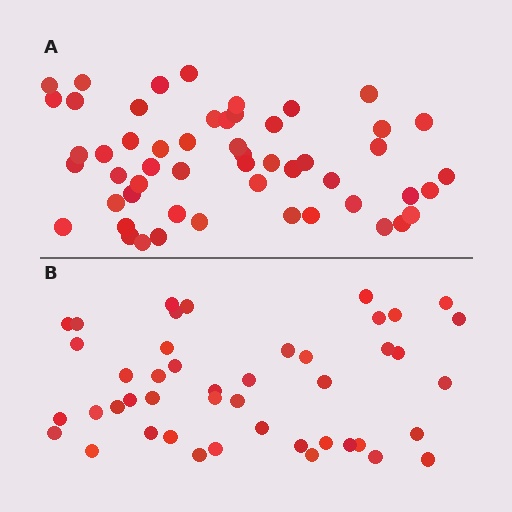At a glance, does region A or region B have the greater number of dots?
Region A (the top region) has more dots.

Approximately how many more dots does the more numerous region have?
Region A has roughly 8 or so more dots than region B.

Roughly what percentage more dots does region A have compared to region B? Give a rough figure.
About 20% more.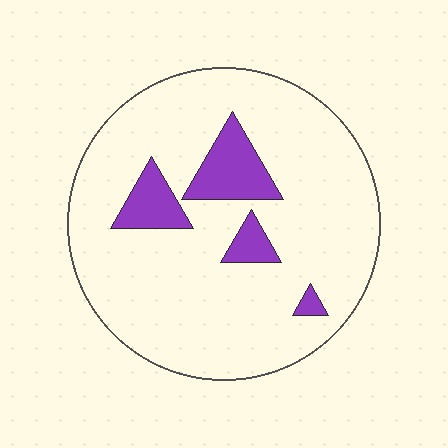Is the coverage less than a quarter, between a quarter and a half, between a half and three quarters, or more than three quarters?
Less than a quarter.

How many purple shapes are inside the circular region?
4.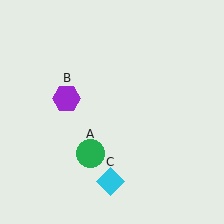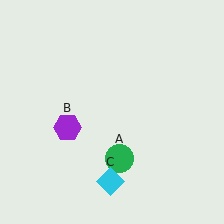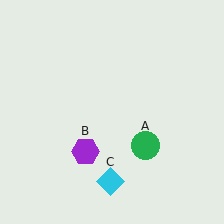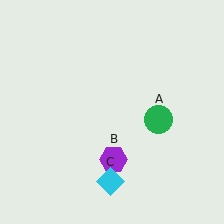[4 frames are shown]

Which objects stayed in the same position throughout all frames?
Cyan diamond (object C) remained stationary.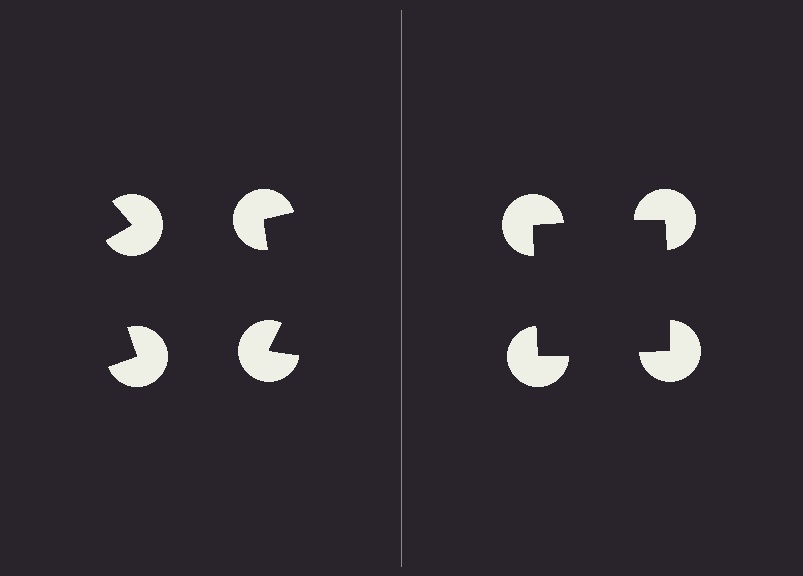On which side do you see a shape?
An illusory square appears on the right side. On the left side the wedge cuts are rotated, so no coherent shape forms.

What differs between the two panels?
The pac-man discs are positioned identically on both sides; only the wedge orientations differ. On the right they align to a square; on the left they are misaligned.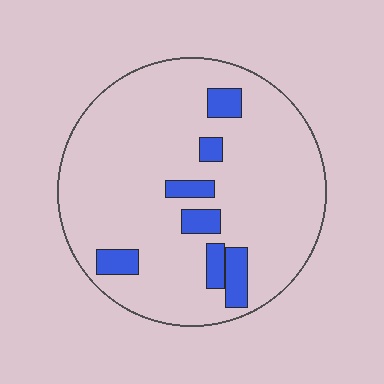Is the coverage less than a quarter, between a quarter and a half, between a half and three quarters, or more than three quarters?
Less than a quarter.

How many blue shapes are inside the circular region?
7.